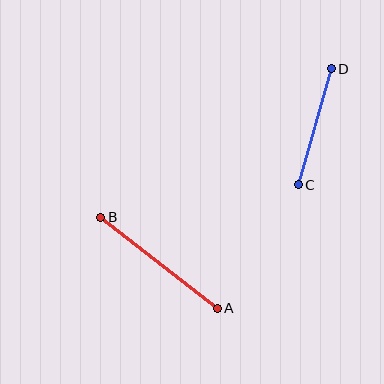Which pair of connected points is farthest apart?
Points A and B are farthest apart.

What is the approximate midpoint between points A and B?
The midpoint is at approximately (159, 263) pixels.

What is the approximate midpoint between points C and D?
The midpoint is at approximately (315, 127) pixels.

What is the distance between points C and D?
The distance is approximately 120 pixels.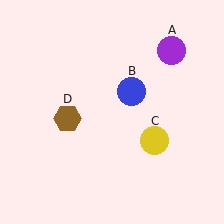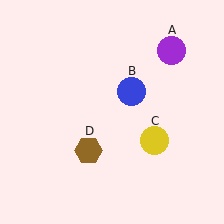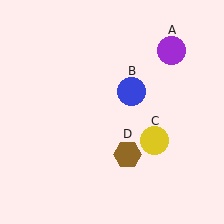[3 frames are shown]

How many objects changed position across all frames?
1 object changed position: brown hexagon (object D).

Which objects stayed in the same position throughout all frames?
Purple circle (object A) and blue circle (object B) and yellow circle (object C) remained stationary.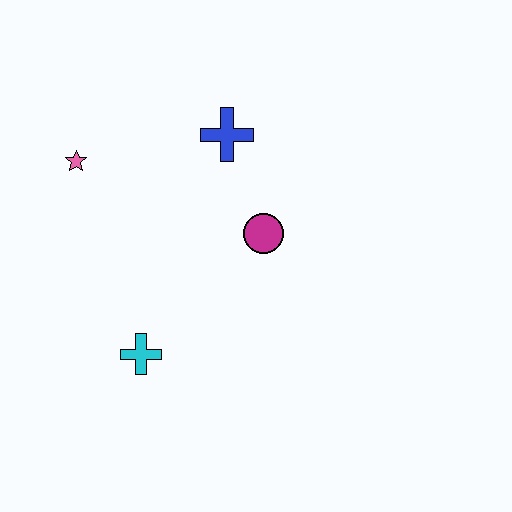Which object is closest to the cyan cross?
The magenta circle is closest to the cyan cross.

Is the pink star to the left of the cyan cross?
Yes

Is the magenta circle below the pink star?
Yes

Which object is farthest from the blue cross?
The cyan cross is farthest from the blue cross.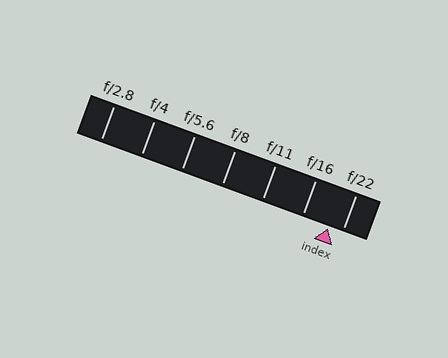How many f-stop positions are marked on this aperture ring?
There are 7 f-stop positions marked.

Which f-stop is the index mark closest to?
The index mark is closest to f/22.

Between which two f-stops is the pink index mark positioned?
The index mark is between f/16 and f/22.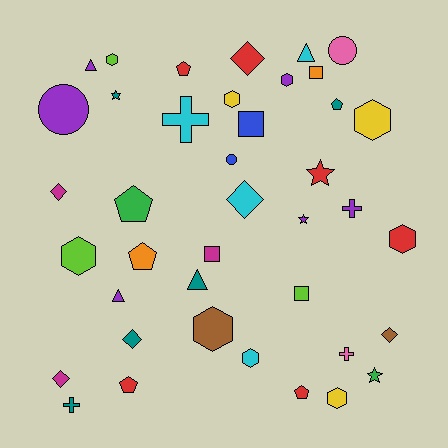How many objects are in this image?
There are 40 objects.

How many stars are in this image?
There are 4 stars.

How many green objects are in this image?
There are 2 green objects.